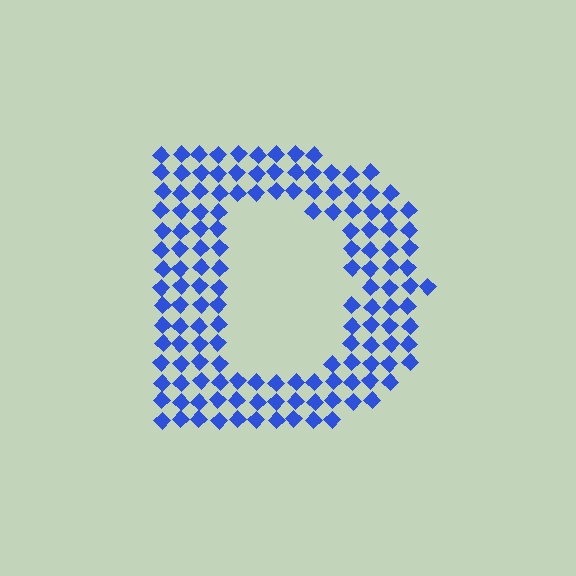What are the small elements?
The small elements are diamonds.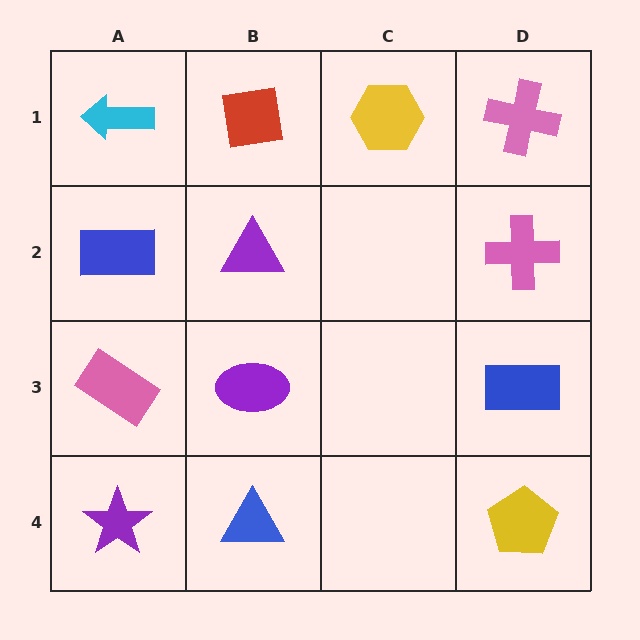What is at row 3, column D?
A blue rectangle.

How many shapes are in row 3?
3 shapes.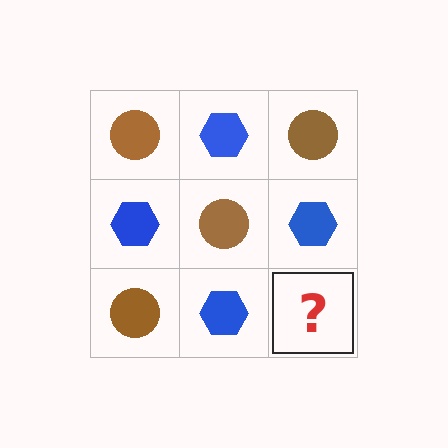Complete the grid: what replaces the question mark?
The question mark should be replaced with a brown circle.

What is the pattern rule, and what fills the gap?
The rule is that it alternates brown circle and blue hexagon in a checkerboard pattern. The gap should be filled with a brown circle.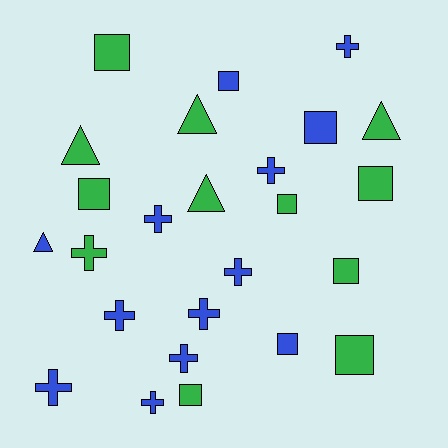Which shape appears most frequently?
Cross, with 10 objects.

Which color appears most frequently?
Blue, with 13 objects.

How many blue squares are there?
There are 3 blue squares.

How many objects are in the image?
There are 25 objects.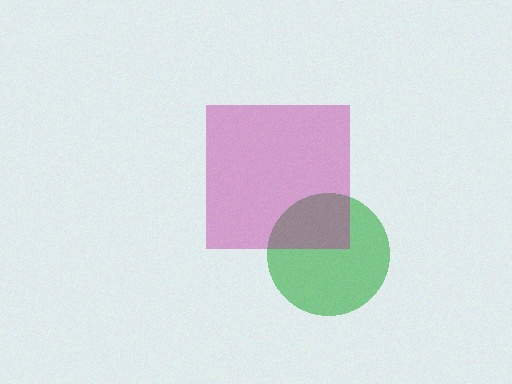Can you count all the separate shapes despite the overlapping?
Yes, there are 2 separate shapes.